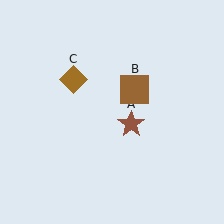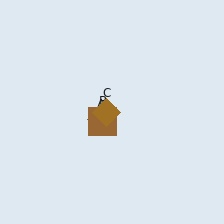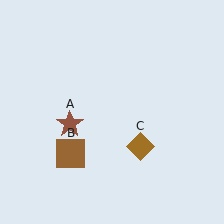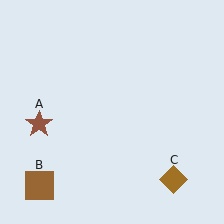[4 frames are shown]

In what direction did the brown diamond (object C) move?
The brown diamond (object C) moved down and to the right.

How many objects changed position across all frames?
3 objects changed position: brown star (object A), brown square (object B), brown diamond (object C).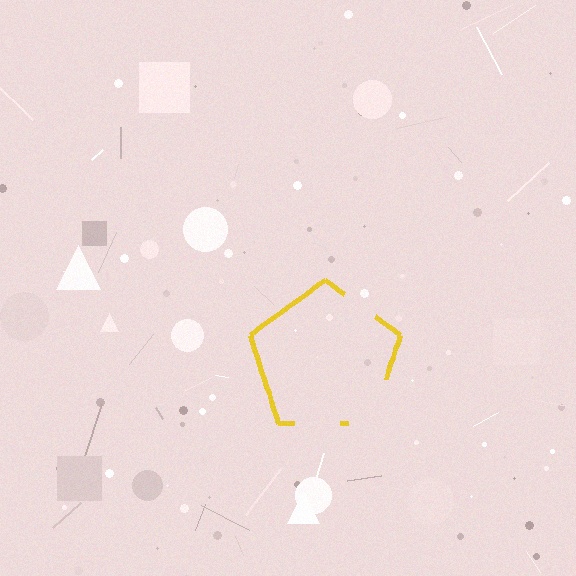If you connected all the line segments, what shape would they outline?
They would outline a pentagon.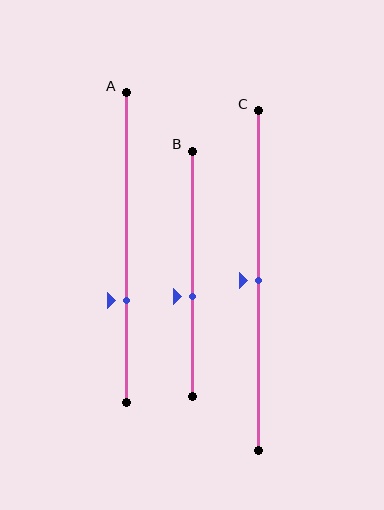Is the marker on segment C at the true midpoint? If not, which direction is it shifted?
Yes, the marker on segment C is at the true midpoint.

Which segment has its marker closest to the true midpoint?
Segment C has its marker closest to the true midpoint.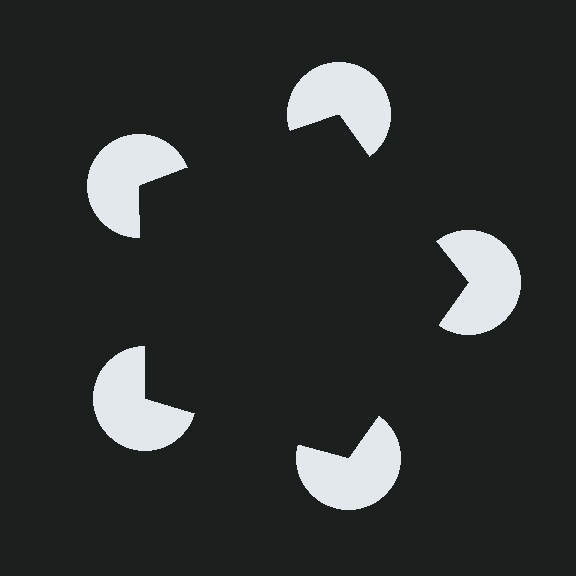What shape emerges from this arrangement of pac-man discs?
An illusory pentagon — its edges are inferred from the aligned wedge cuts in the pac-man discs, not physically drawn.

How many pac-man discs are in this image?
There are 5 — one at each vertex of the illusory pentagon.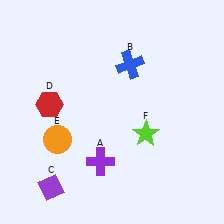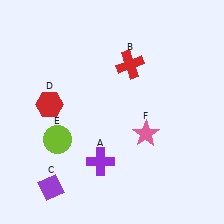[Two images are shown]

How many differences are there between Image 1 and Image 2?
There are 3 differences between the two images.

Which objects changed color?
B changed from blue to red. E changed from orange to lime. F changed from lime to pink.